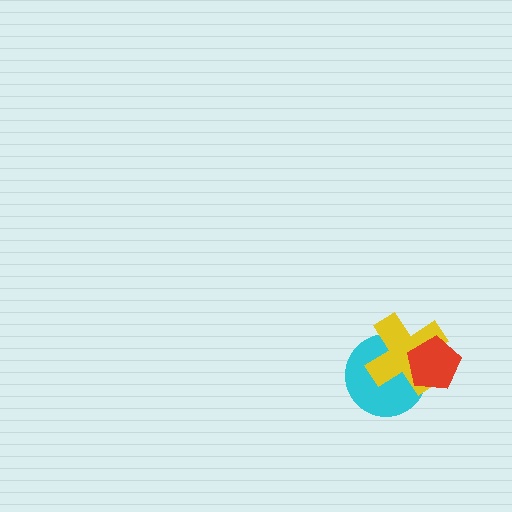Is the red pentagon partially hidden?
No, no other shape covers it.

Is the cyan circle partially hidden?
Yes, it is partially covered by another shape.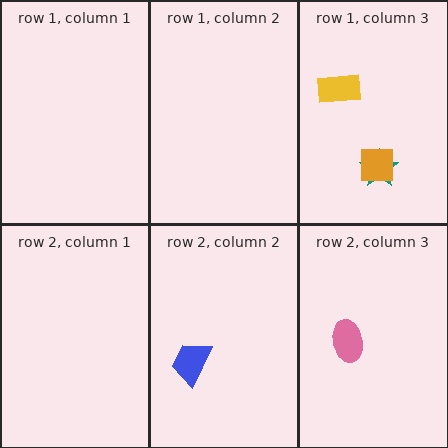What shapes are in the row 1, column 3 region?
The teal star, the orange square, the yellow rectangle.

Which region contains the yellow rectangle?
The row 1, column 3 region.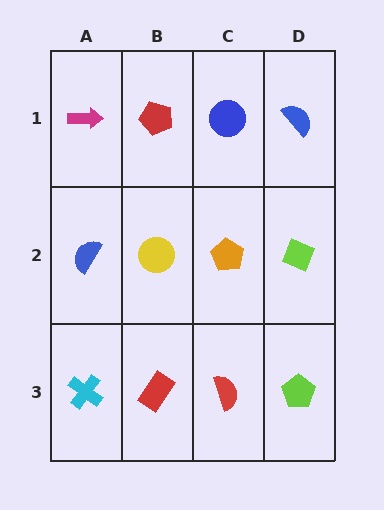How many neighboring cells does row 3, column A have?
2.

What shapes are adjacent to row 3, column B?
A yellow circle (row 2, column B), a cyan cross (row 3, column A), a red semicircle (row 3, column C).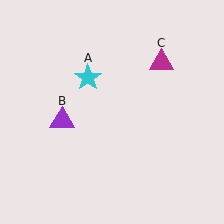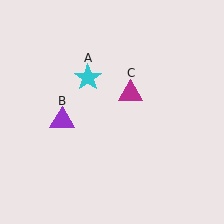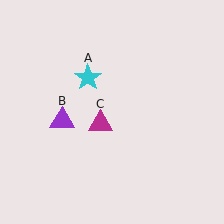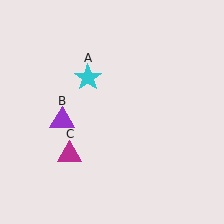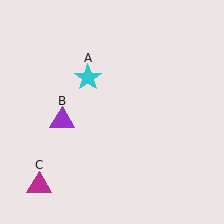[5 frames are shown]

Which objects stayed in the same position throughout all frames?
Cyan star (object A) and purple triangle (object B) remained stationary.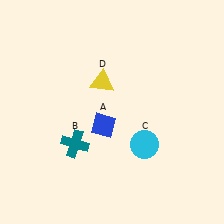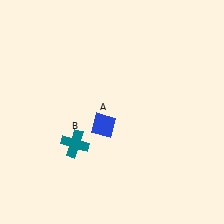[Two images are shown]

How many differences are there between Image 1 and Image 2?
There are 2 differences between the two images.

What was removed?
The cyan circle (C), the yellow triangle (D) were removed in Image 2.